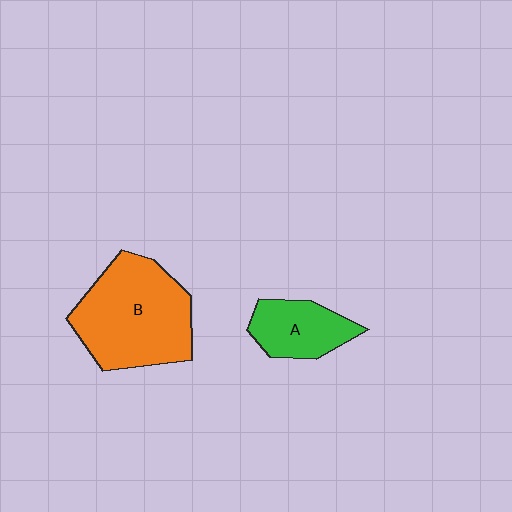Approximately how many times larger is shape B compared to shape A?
Approximately 2.1 times.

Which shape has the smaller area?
Shape A (green).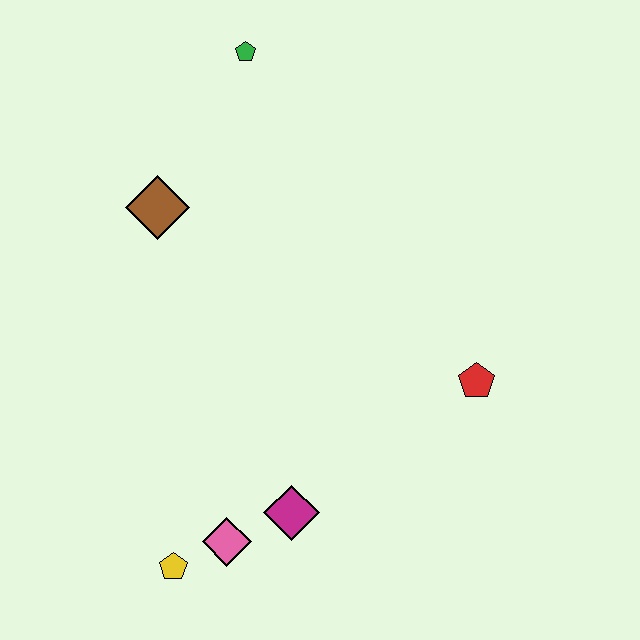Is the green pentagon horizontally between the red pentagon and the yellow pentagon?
Yes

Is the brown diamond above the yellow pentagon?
Yes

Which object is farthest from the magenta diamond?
The green pentagon is farthest from the magenta diamond.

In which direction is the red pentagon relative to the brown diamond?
The red pentagon is to the right of the brown diamond.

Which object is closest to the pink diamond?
The yellow pentagon is closest to the pink diamond.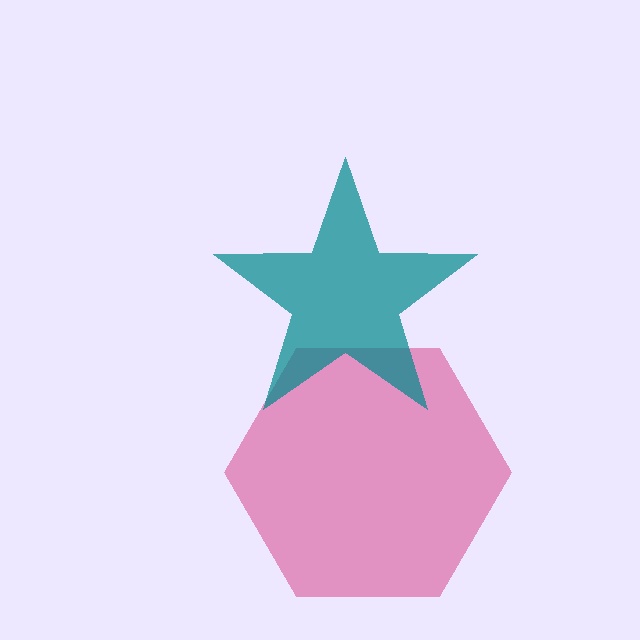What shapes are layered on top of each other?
The layered shapes are: a pink hexagon, a teal star.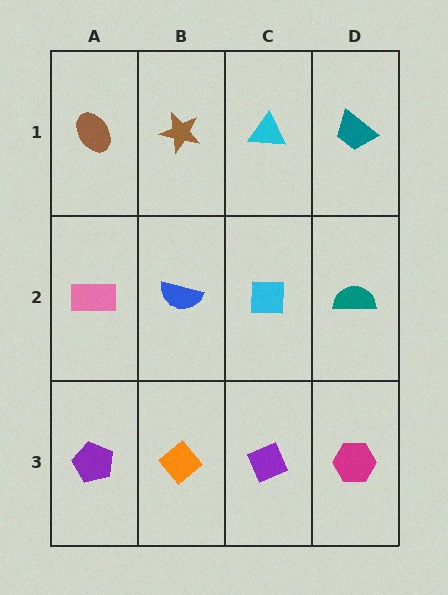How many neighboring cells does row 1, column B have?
3.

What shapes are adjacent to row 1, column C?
A cyan square (row 2, column C), a brown star (row 1, column B), a teal trapezoid (row 1, column D).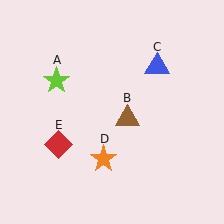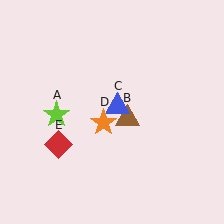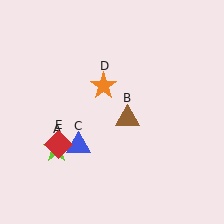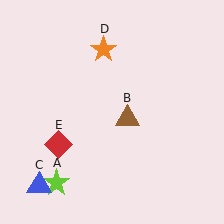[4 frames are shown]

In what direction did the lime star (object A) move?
The lime star (object A) moved down.